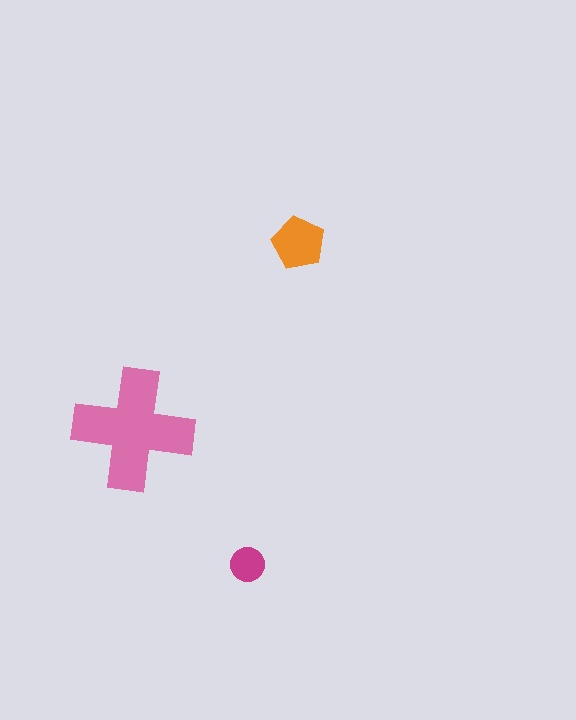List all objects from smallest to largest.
The magenta circle, the orange pentagon, the pink cross.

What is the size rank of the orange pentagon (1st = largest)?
2nd.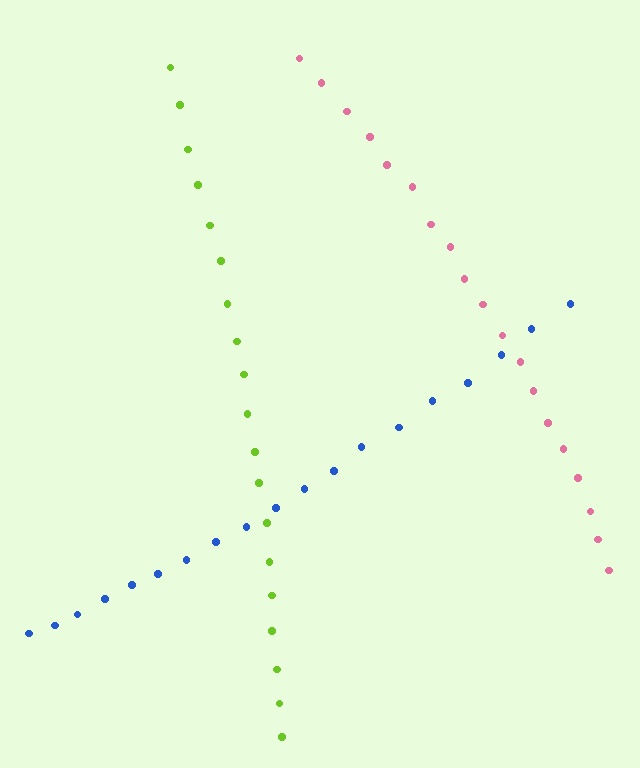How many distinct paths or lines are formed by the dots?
There are 3 distinct paths.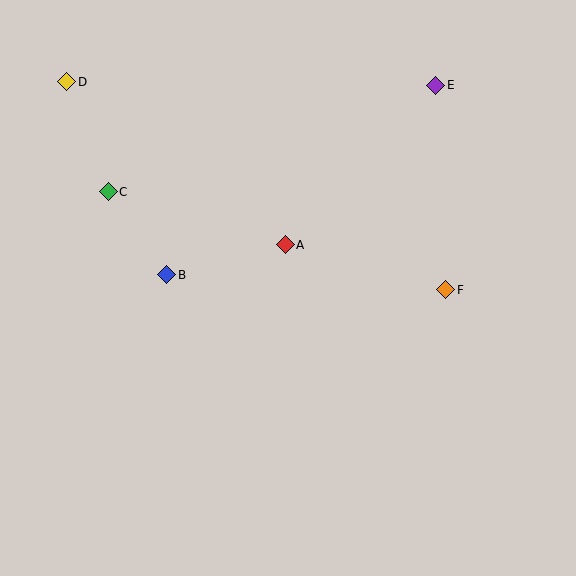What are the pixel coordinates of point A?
Point A is at (285, 245).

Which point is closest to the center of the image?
Point A at (285, 245) is closest to the center.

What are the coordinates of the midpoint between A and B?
The midpoint between A and B is at (226, 260).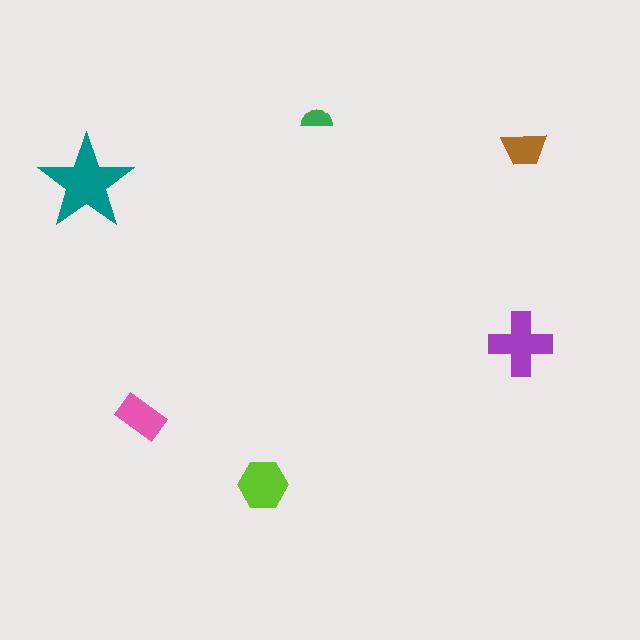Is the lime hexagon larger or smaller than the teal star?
Smaller.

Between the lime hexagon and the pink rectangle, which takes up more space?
The lime hexagon.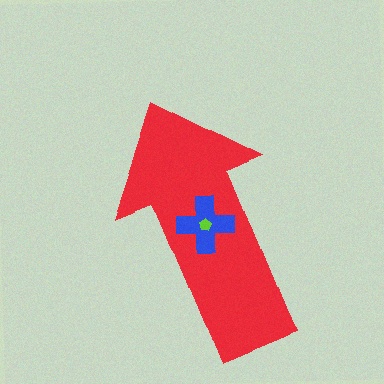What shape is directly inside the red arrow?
The blue cross.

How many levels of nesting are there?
3.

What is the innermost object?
The lime pentagon.